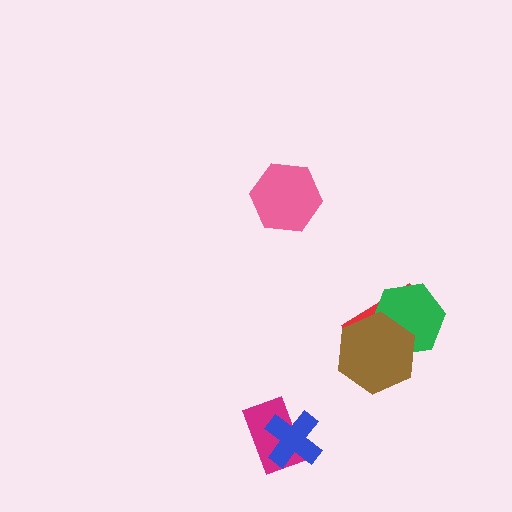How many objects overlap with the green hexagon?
2 objects overlap with the green hexagon.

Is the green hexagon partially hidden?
Yes, it is partially covered by another shape.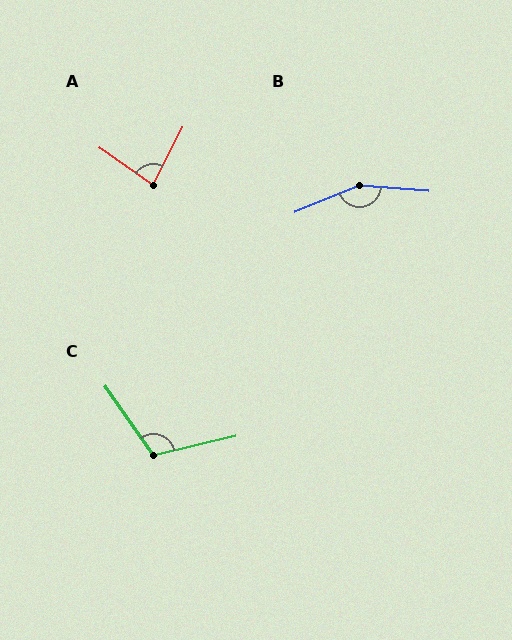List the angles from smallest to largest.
A (82°), C (112°), B (154°).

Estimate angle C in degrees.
Approximately 112 degrees.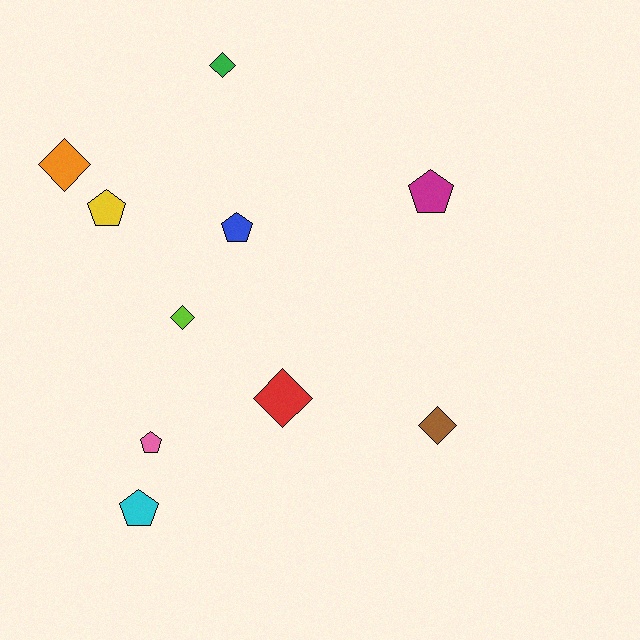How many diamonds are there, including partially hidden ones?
There are 5 diamonds.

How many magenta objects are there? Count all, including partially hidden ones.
There is 1 magenta object.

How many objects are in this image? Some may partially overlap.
There are 10 objects.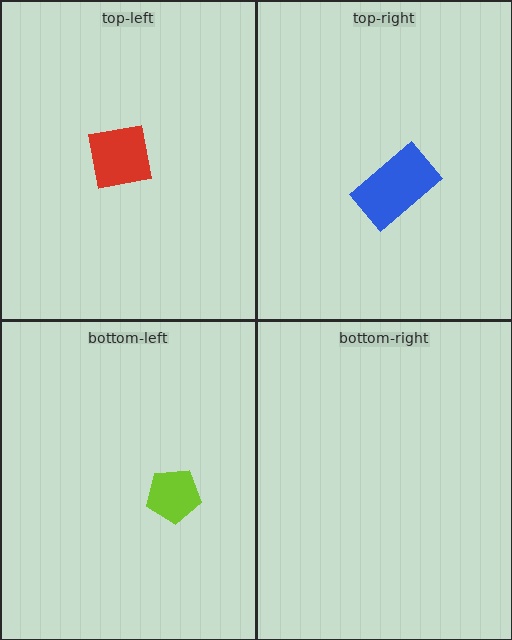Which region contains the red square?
The top-left region.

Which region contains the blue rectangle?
The top-right region.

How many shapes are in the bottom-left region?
1.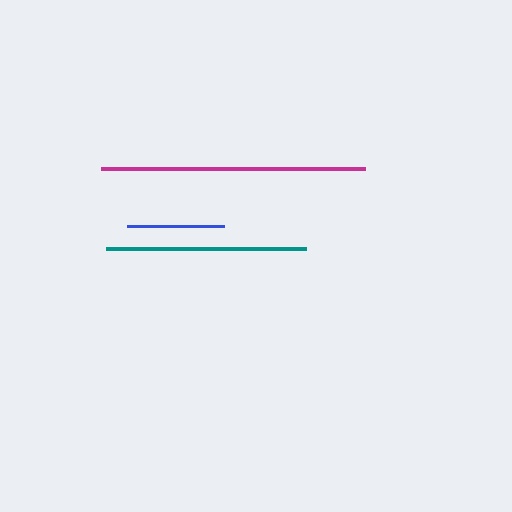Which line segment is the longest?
The magenta line is the longest at approximately 264 pixels.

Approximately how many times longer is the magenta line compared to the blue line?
The magenta line is approximately 2.7 times the length of the blue line.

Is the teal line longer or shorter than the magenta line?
The magenta line is longer than the teal line.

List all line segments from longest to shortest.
From longest to shortest: magenta, teal, blue.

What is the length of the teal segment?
The teal segment is approximately 199 pixels long.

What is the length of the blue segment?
The blue segment is approximately 97 pixels long.